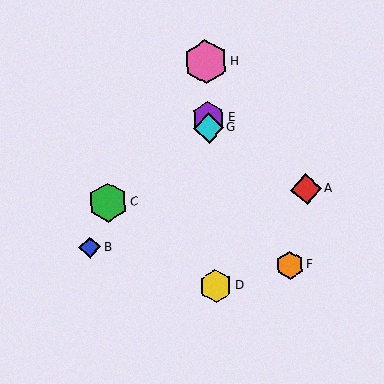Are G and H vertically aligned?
Yes, both are at x≈209.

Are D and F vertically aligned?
No, D is at x≈216 and F is at x≈289.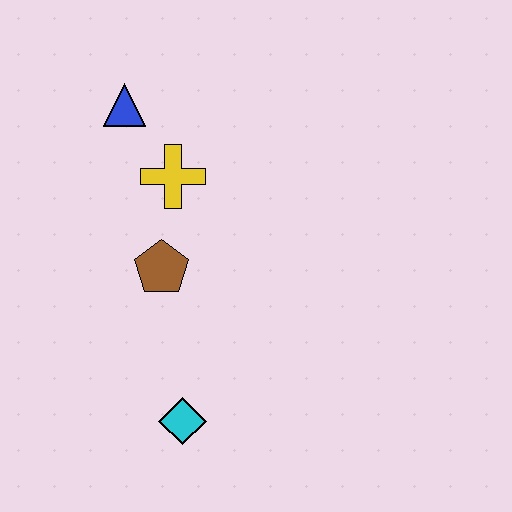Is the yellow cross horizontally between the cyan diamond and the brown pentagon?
Yes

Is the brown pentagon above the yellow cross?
No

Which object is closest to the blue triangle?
The yellow cross is closest to the blue triangle.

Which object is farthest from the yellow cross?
The cyan diamond is farthest from the yellow cross.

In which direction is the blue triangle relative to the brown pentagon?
The blue triangle is above the brown pentagon.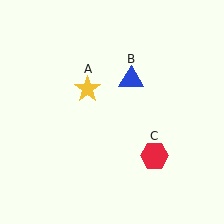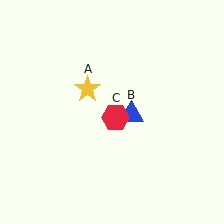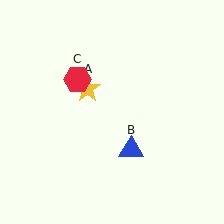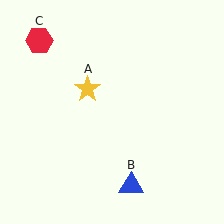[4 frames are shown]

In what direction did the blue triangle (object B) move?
The blue triangle (object B) moved down.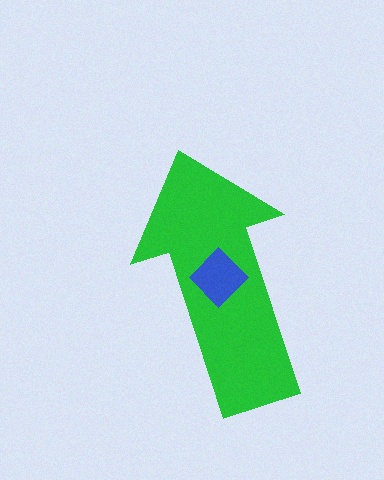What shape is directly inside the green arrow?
The blue diamond.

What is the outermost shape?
The green arrow.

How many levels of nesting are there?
2.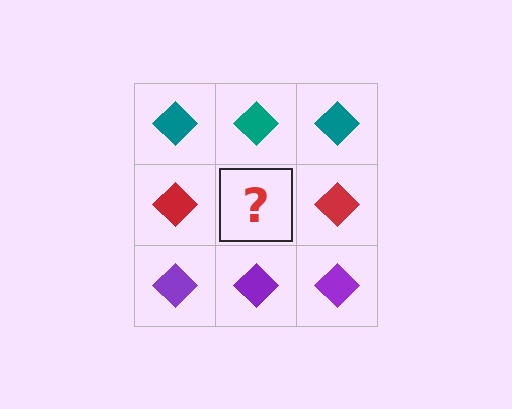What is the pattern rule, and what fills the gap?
The rule is that each row has a consistent color. The gap should be filled with a red diamond.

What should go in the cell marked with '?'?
The missing cell should contain a red diamond.